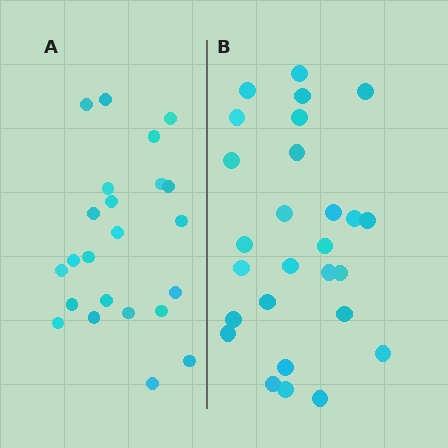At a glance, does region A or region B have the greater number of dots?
Region B (the right region) has more dots.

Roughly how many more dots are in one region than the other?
Region B has about 4 more dots than region A.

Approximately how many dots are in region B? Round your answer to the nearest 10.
About 30 dots. (The exact count is 27, which rounds to 30.)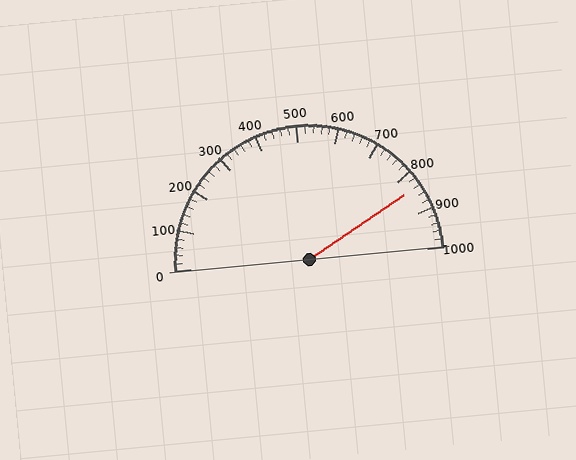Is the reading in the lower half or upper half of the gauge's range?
The reading is in the upper half of the range (0 to 1000).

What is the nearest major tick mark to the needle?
The nearest major tick mark is 800.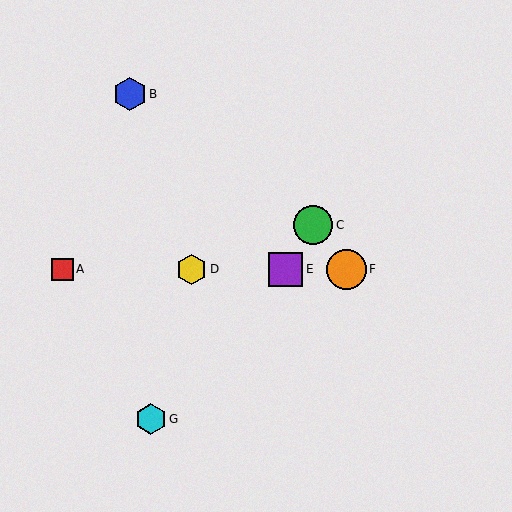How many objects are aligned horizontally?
4 objects (A, D, E, F) are aligned horizontally.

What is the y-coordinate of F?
Object F is at y≈269.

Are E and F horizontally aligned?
Yes, both are at y≈269.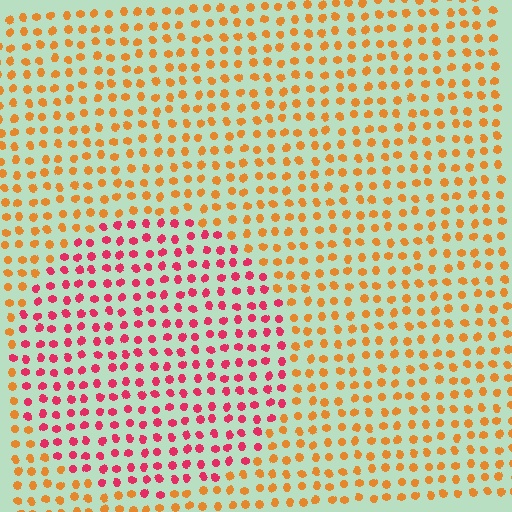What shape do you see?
I see a circle.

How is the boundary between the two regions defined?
The boundary is defined purely by a slight shift in hue (about 48 degrees). Spacing, size, and orientation are identical on both sides.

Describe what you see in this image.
The image is filled with small orange elements in a uniform arrangement. A circle-shaped region is visible where the elements are tinted to a slightly different hue, forming a subtle color boundary.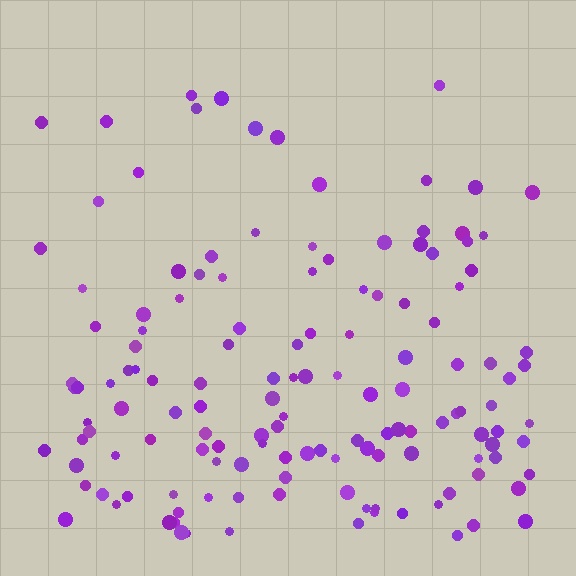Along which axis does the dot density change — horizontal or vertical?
Vertical.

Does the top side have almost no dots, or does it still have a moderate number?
Still a moderate number, just noticeably fewer than the bottom.